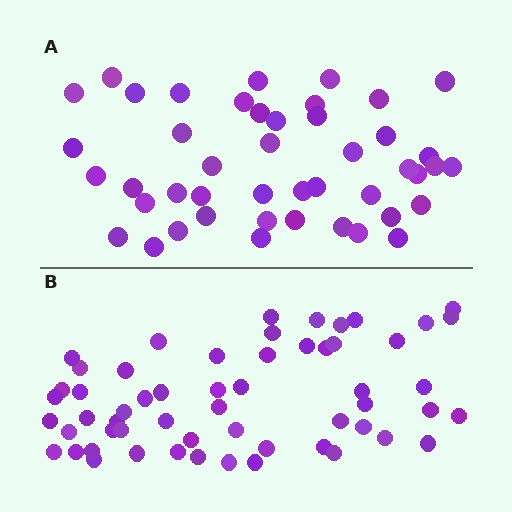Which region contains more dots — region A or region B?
Region B (the bottom region) has more dots.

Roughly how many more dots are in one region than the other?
Region B has roughly 12 or so more dots than region A.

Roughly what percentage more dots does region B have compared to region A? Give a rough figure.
About 25% more.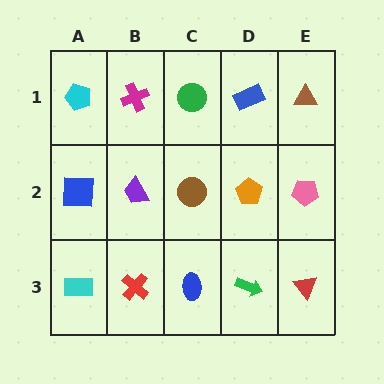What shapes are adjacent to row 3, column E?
A pink pentagon (row 2, column E), a green arrow (row 3, column D).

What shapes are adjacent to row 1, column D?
An orange pentagon (row 2, column D), a green circle (row 1, column C), a brown triangle (row 1, column E).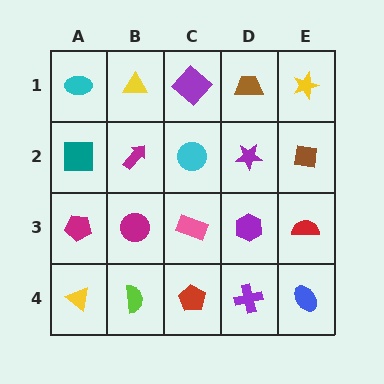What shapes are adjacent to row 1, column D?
A purple star (row 2, column D), a purple diamond (row 1, column C), a yellow star (row 1, column E).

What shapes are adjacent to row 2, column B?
A yellow triangle (row 1, column B), a magenta circle (row 3, column B), a teal square (row 2, column A), a cyan circle (row 2, column C).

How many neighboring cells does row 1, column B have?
3.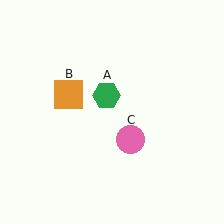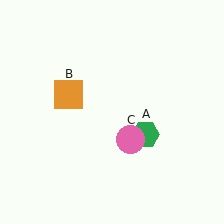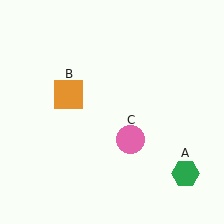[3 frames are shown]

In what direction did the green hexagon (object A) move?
The green hexagon (object A) moved down and to the right.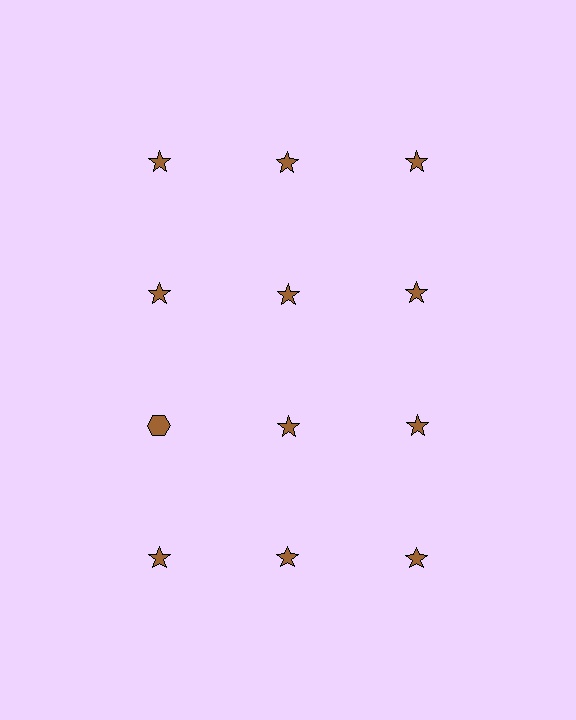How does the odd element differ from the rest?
It has a different shape: hexagon instead of star.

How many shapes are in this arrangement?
There are 12 shapes arranged in a grid pattern.